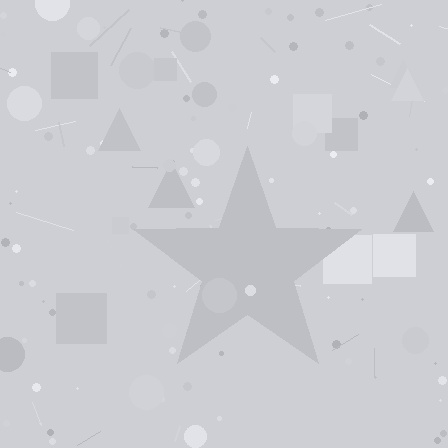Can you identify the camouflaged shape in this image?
The camouflaged shape is a star.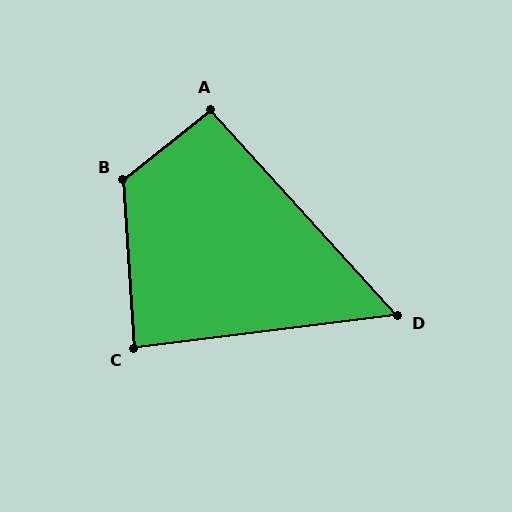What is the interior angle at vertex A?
Approximately 94 degrees (approximately right).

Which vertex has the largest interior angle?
B, at approximately 125 degrees.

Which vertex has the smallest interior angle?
D, at approximately 55 degrees.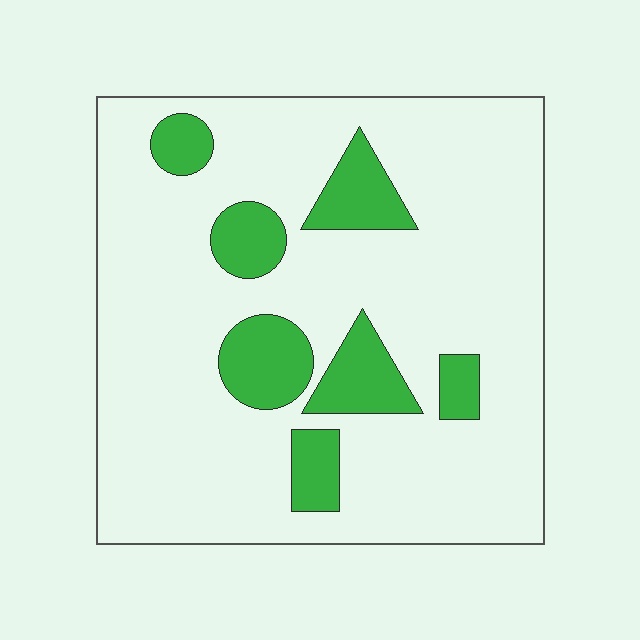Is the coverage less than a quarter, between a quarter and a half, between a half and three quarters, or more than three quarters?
Less than a quarter.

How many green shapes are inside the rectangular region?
7.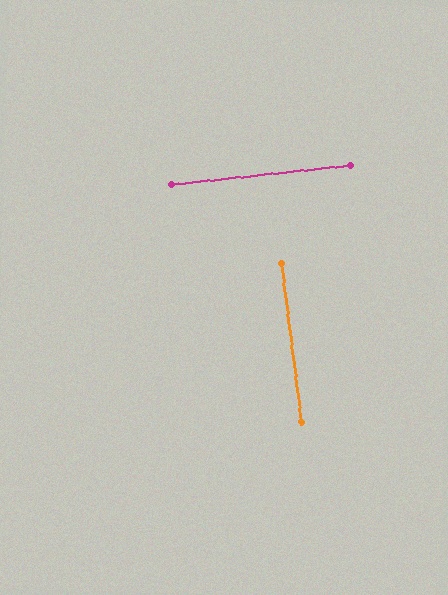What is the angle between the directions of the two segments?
Approximately 89 degrees.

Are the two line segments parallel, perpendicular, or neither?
Perpendicular — they meet at approximately 89°.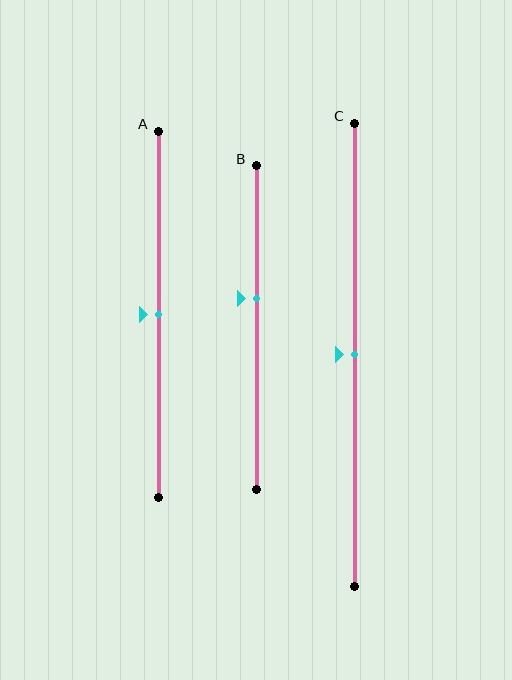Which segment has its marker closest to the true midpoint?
Segment A has its marker closest to the true midpoint.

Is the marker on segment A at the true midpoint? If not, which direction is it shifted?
Yes, the marker on segment A is at the true midpoint.